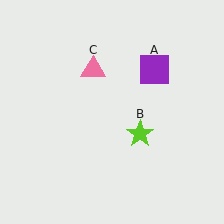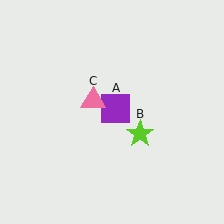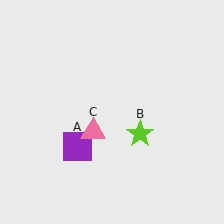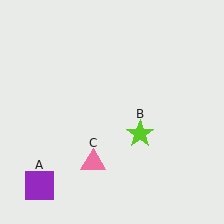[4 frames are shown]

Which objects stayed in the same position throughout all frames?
Lime star (object B) remained stationary.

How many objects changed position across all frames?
2 objects changed position: purple square (object A), pink triangle (object C).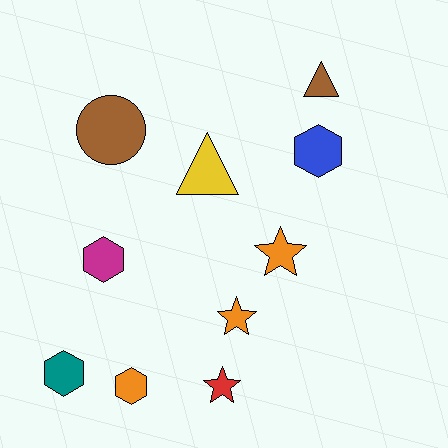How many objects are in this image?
There are 10 objects.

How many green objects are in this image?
There are no green objects.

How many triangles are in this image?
There are 2 triangles.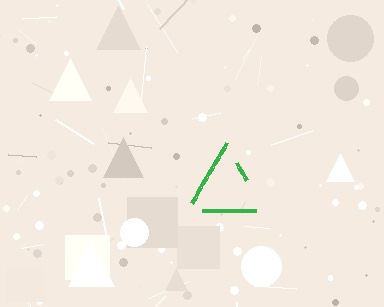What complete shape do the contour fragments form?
The contour fragments form a triangle.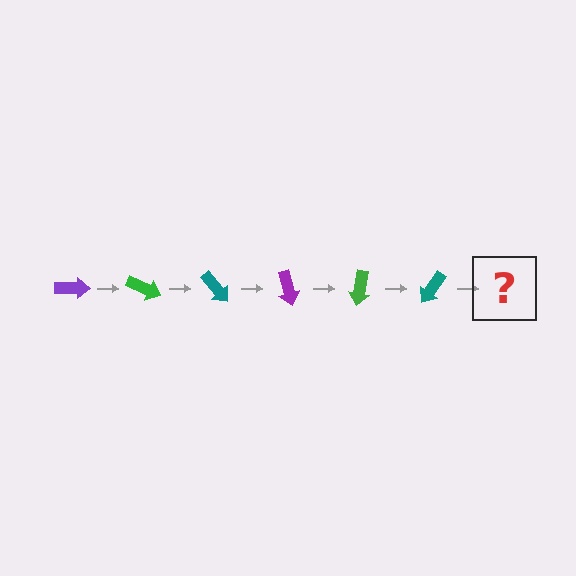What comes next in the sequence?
The next element should be a purple arrow, rotated 150 degrees from the start.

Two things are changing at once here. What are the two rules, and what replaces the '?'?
The two rules are that it rotates 25 degrees each step and the color cycles through purple, green, and teal. The '?' should be a purple arrow, rotated 150 degrees from the start.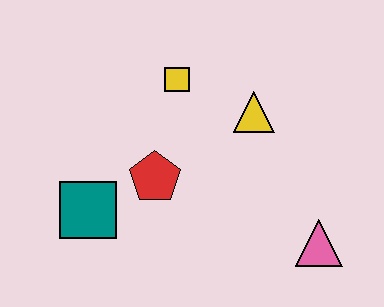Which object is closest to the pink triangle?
The yellow triangle is closest to the pink triangle.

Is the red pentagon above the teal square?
Yes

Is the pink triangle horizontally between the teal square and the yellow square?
No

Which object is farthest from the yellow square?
The pink triangle is farthest from the yellow square.